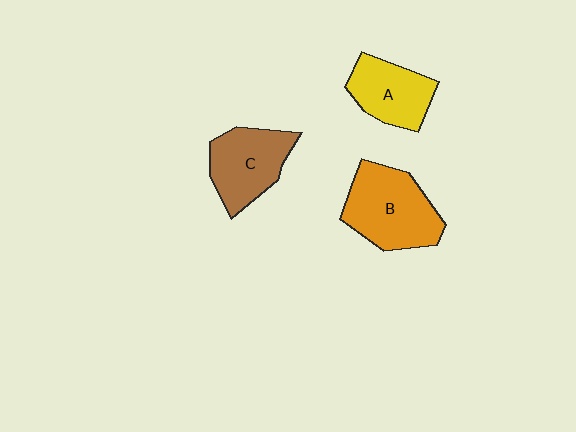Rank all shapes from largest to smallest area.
From largest to smallest: B (orange), C (brown), A (yellow).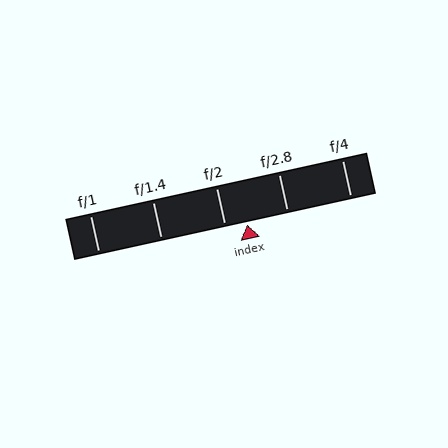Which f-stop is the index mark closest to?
The index mark is closest to f/2.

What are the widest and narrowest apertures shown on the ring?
The widest aperture shown is f/1 and the narrowest is f/4.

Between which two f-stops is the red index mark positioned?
The index mark is between f/2 and f/2.8.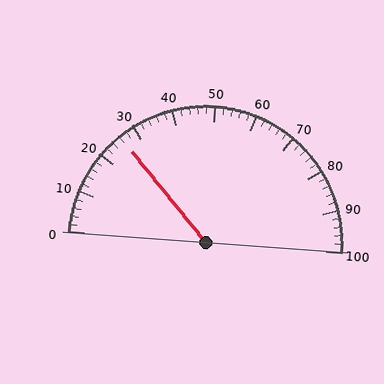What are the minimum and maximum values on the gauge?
The gauge ranges from 0 to 100.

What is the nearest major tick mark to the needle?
The nearest major tick mark is 30.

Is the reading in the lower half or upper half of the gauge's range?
The reading is in the lower half of the range (0 to 100).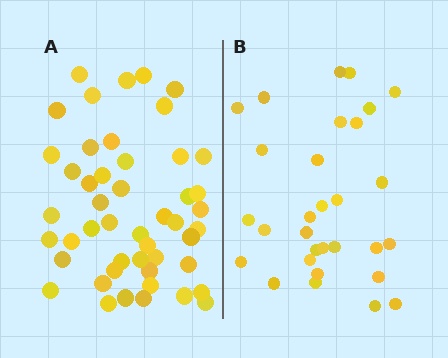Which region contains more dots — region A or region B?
Region A (the left region) has more dots.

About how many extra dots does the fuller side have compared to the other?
Region A has approximately 20 more dots than region B.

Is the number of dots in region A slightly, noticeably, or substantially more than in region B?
Region A has substantially more. The ratio is roughly 1.6 to 1.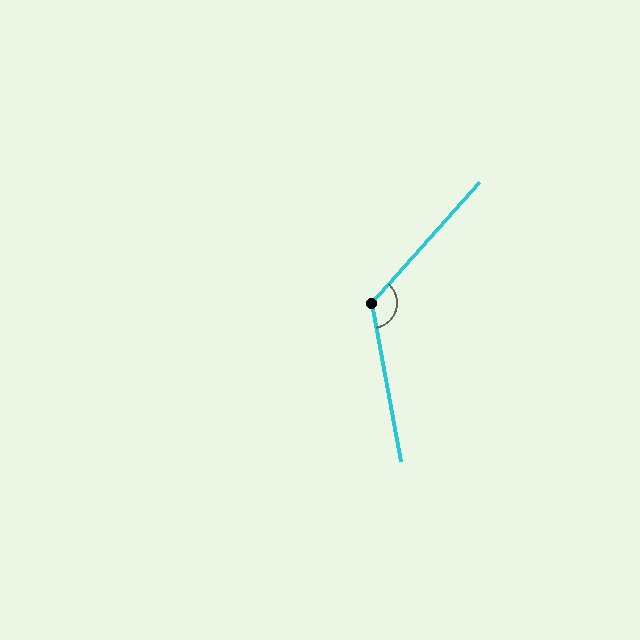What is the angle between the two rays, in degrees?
Approximately 128 degrees.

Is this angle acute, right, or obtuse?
It is obtuse.